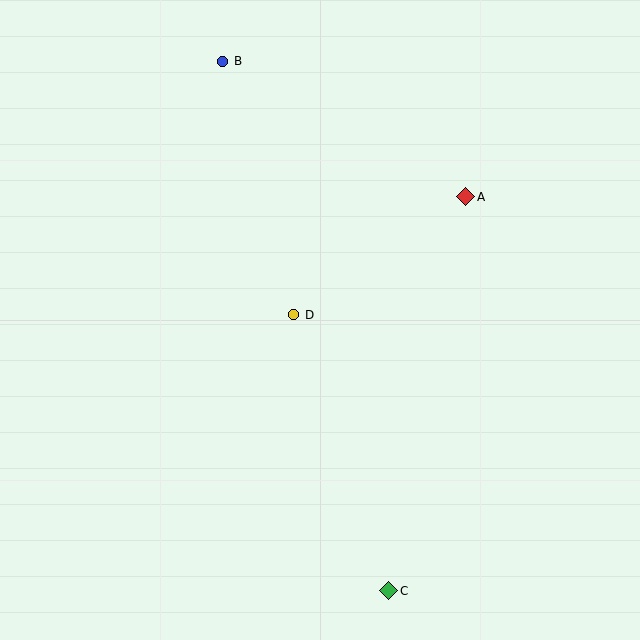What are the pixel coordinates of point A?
Point A is at (466, 197).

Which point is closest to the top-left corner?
Point B is closest to the top-left corner.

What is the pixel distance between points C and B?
The distance between C and B is 555 pixels.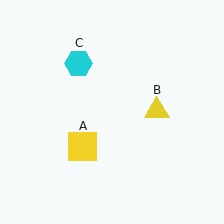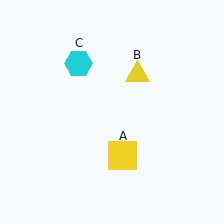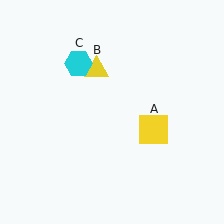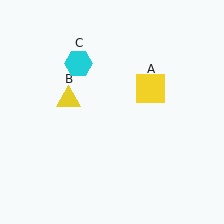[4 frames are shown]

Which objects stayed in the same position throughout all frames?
Cyan hexagon (object C) remained stationary.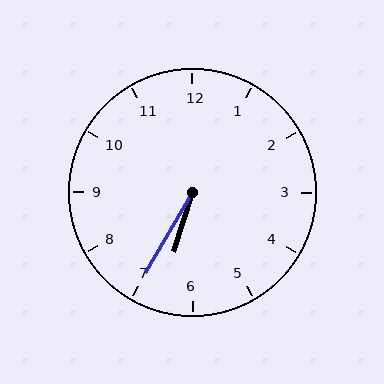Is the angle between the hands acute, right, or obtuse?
It is acute.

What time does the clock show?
6:35.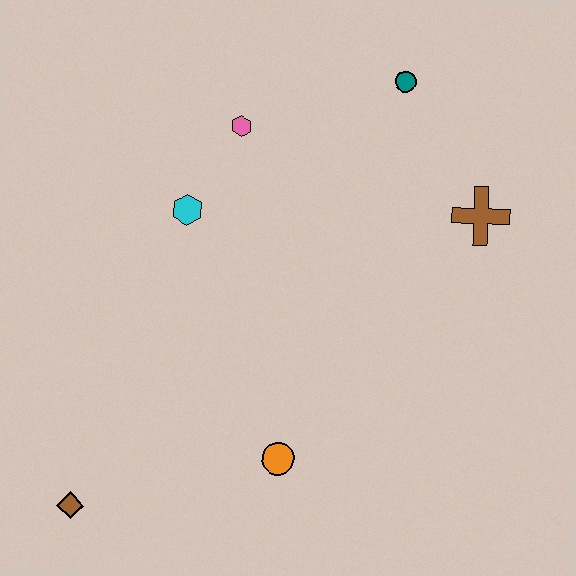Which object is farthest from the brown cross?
The brown diamond is farthest from the brown cross.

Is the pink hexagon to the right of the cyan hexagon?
Yes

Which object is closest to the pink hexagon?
The cyan hexagon is closest to the pink hexagon.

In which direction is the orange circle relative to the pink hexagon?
The orange circle is below the pink hexagon.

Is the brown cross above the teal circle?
No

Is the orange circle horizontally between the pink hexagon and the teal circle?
Yes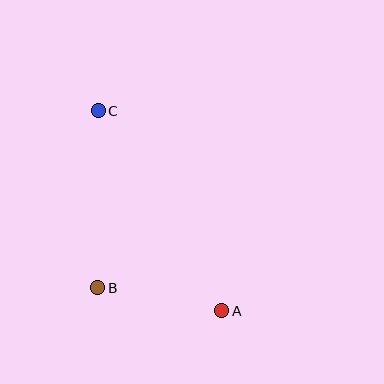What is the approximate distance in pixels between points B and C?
The distance between B and C is approximately 177 pixels.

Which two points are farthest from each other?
Points A and C are farthest from each other.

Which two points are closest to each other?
Points A and B are closest to each other.